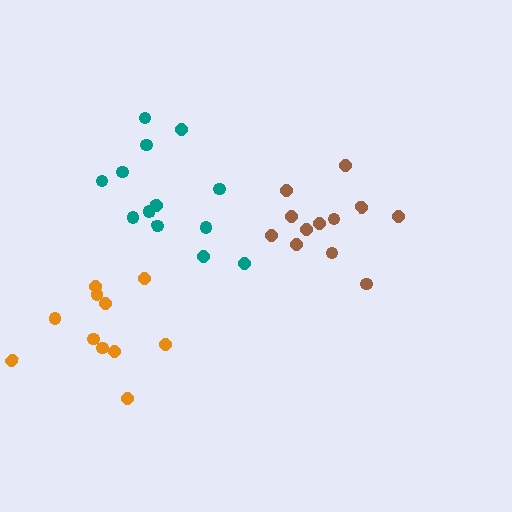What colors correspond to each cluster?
The clusters are colored: teal, orange, brown.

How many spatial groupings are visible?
There are 3 spatial groupings.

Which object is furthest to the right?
The brown cluster is rightmost.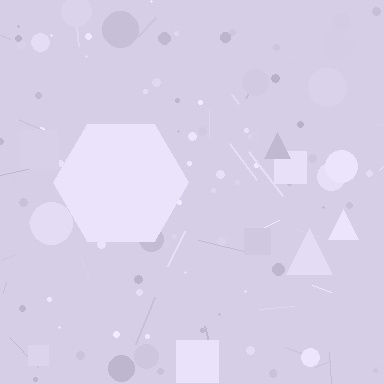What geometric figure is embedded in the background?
A hexagon is embedded in the background.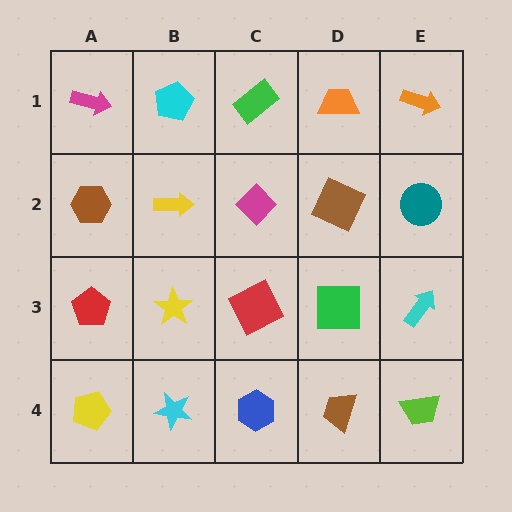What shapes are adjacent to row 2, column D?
An orange trapezoid (row 1, column D), a green square (row 3, column D), a magenta diamond (row 2, column C), a teal circle (row 2, column E).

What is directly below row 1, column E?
A teal circle.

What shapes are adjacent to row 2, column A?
A magenta arrow (row 1, column A), a red pentagon (row 3, column A), a yellow arrow (row 2, column B).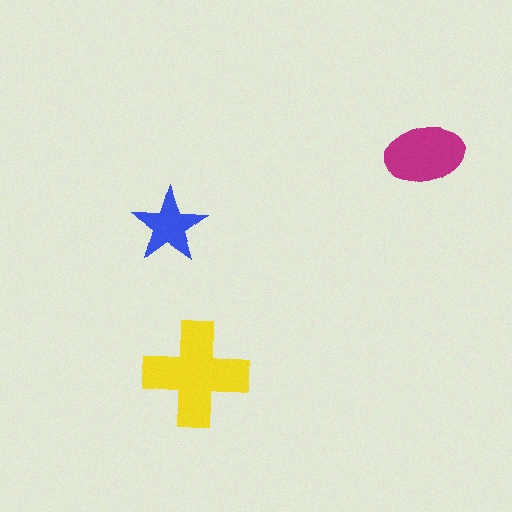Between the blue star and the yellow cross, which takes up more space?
The yellow cross.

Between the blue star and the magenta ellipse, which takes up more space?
The magenta ellipse.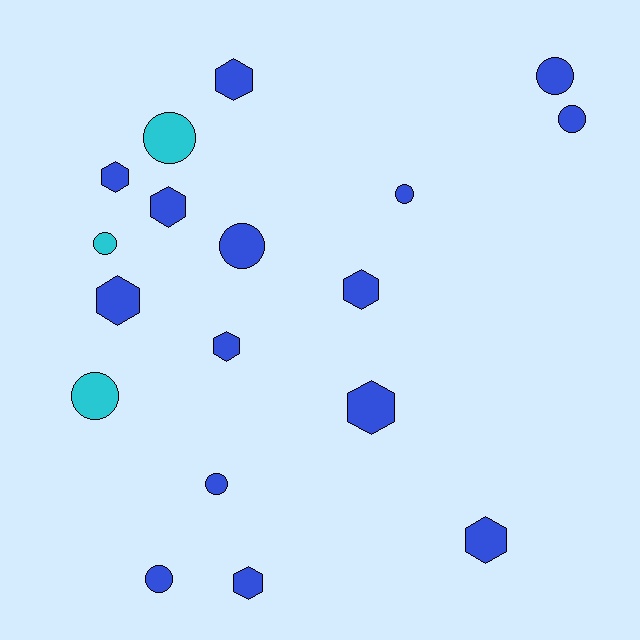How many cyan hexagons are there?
There are no cyan hexagons.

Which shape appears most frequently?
Circle, with 9 objects.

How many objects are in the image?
There are 18 objects.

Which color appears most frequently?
Blue, with 15 objects.